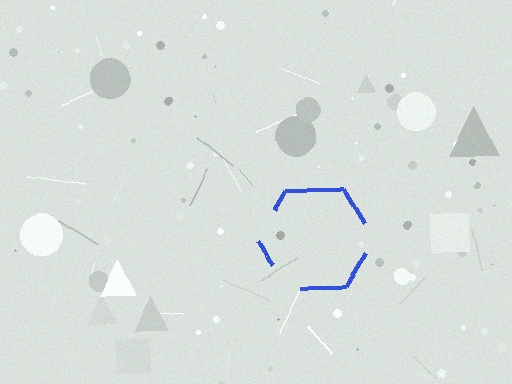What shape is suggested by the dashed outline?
The dashed outline suggests a hexagon.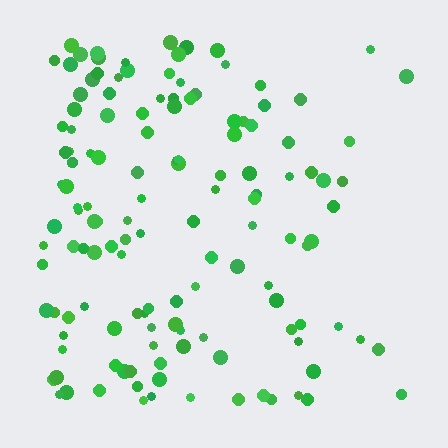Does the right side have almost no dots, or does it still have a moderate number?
Still a moderate number, just noticeably fewer than the left.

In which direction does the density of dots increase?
From right to left, with the left side densest.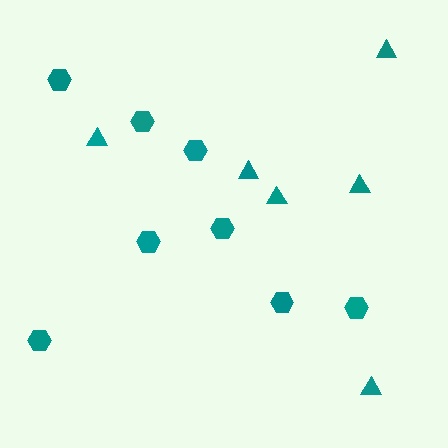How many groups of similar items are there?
There are 2 groups: one group of triangles (6) and one group of hexagons (8).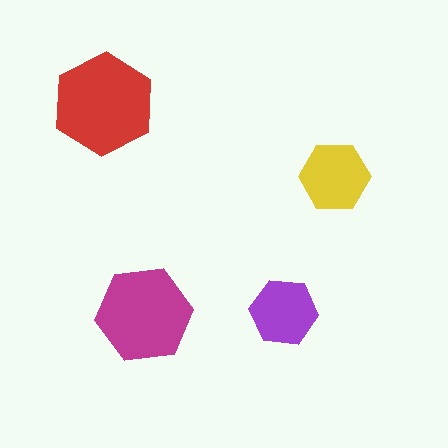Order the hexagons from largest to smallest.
the red one, the magenta one, the yellow one, the purple one.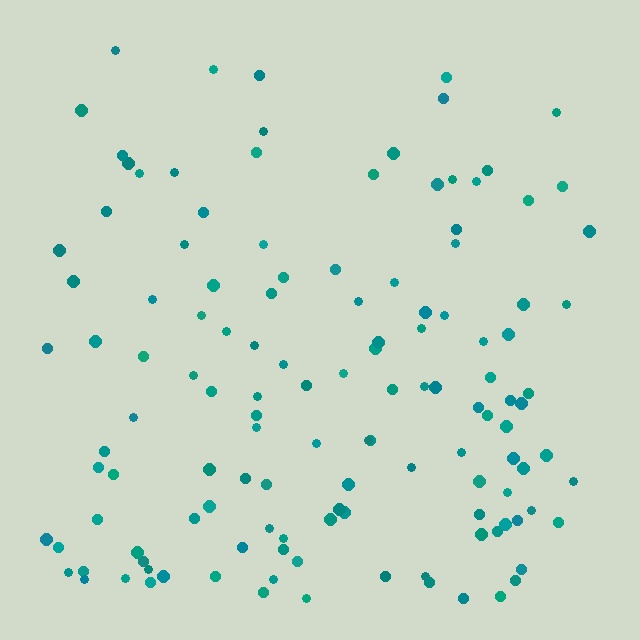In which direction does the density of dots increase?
From top to bottom, with the bottom side densest.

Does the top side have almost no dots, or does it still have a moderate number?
Still a moderate number, just noticeably fewer than the bottom.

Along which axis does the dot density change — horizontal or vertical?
Vertical.